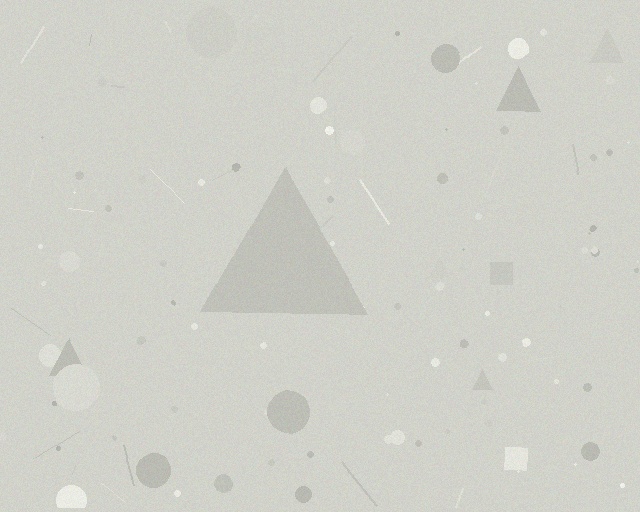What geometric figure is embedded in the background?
A triangle is embedded in the background.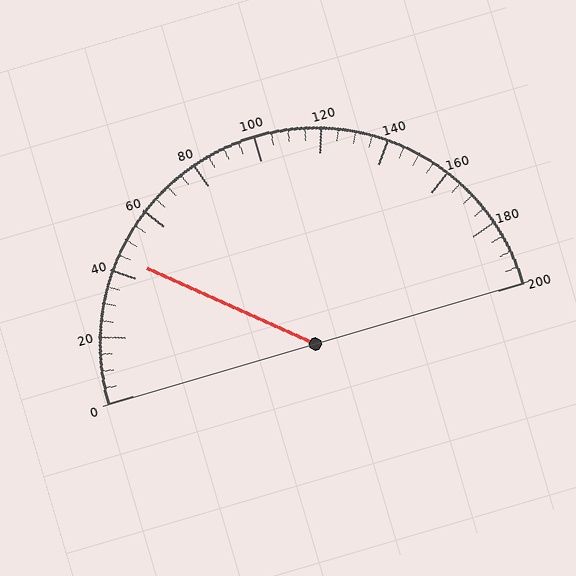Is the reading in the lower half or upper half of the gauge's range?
The reading is in the lower half of the range (0 to 200).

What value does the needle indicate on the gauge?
The needle indicates approximately 45.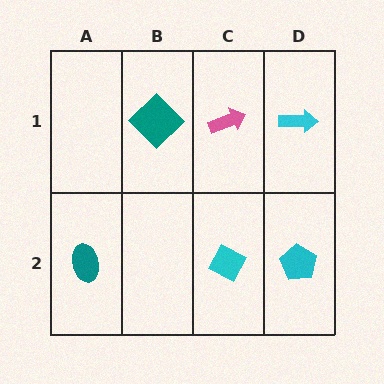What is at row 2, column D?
A cyan pentagon.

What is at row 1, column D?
A cyan arrow.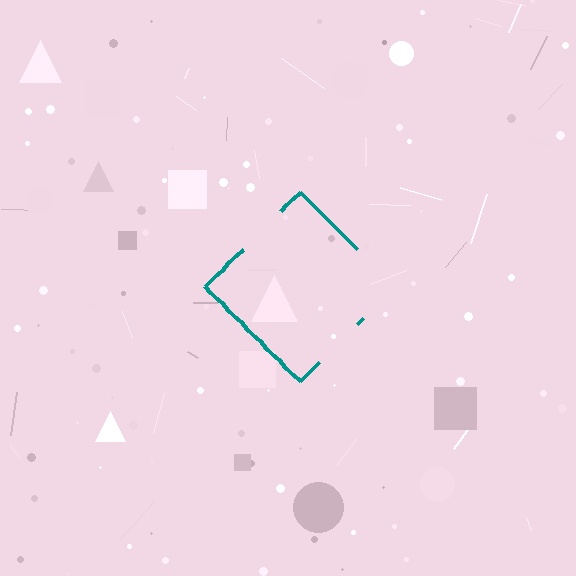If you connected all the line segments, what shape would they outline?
They would outline a diamond.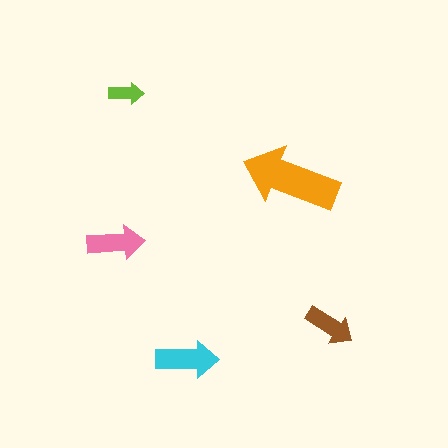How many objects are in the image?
There are 5 objects in the image.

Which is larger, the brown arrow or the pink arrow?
The pink one.